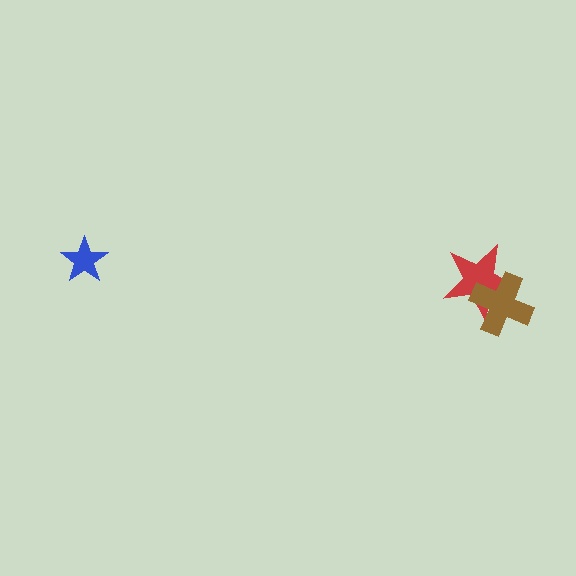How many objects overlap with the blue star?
0 objects overlap with the blue star.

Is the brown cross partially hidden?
No, no other shape covers it.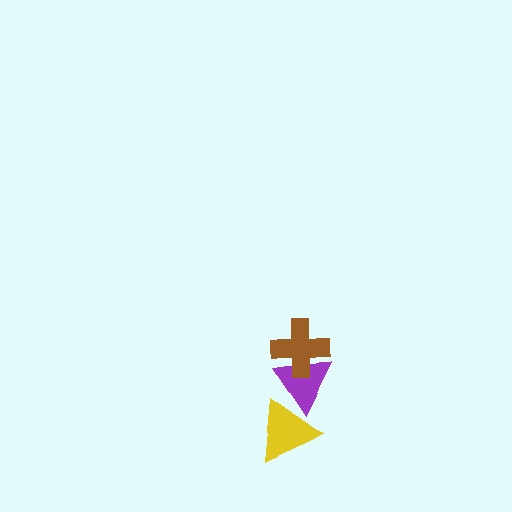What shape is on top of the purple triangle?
The brown cross is on top of the purple triangle.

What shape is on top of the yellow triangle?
The purple triangle is on top of the yellow triangle.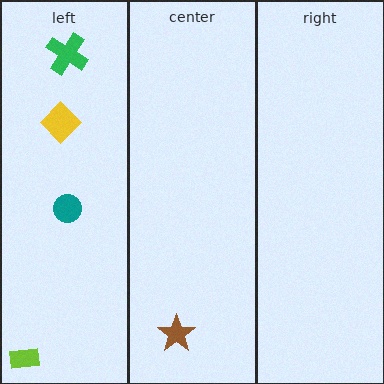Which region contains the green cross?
The left region.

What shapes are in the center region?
The brown star.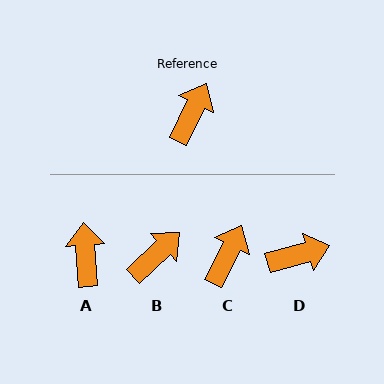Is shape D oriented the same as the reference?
No, it is off by about 48 degrees.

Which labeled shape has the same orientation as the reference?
C.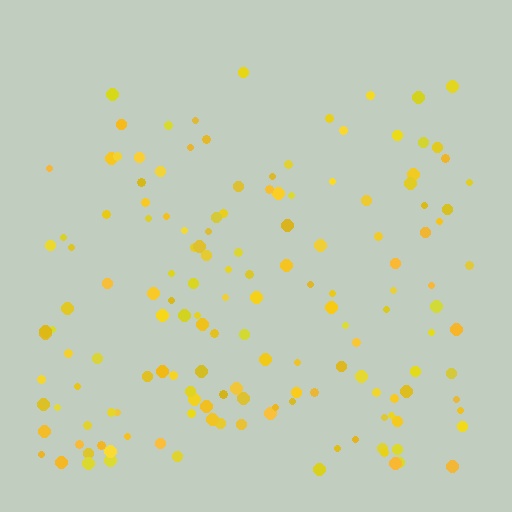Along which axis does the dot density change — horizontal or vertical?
Vertical.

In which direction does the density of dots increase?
From top to bottom, with the bottom side densest.